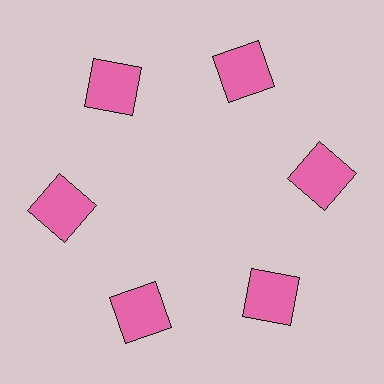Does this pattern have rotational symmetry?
Yes, this pattern has 6-fold rotational symmetry. It looks the same after rotating 60 degrees around the center.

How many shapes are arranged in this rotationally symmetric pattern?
There are 6 shapes, arranged in 6 groups of 1.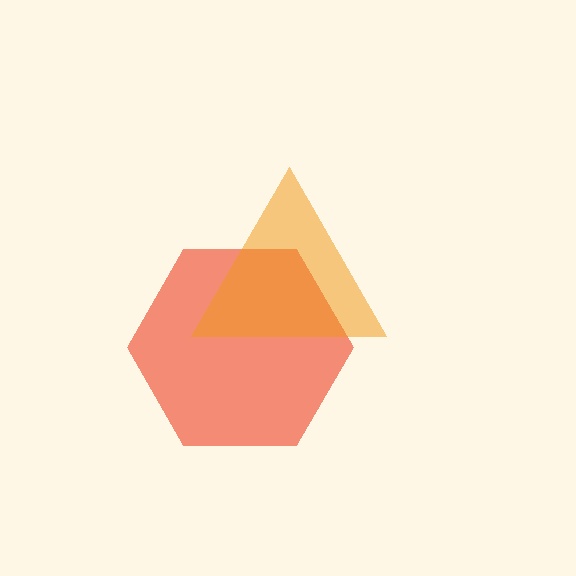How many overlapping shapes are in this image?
There are 2 overlapping shapes in the image.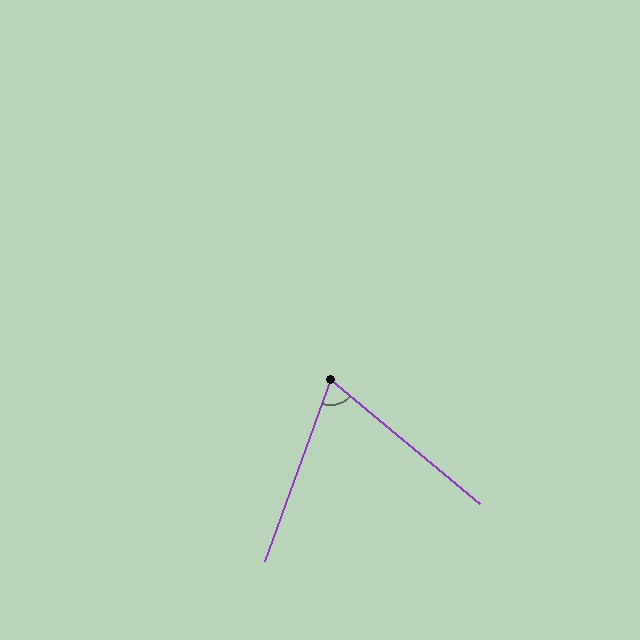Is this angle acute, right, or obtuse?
It is acute.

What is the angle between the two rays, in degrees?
Approximately 70 degrees.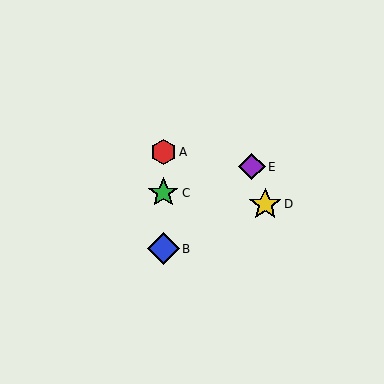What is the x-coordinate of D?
Object D is at x≈265.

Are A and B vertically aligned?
Yes, both are at x≈163.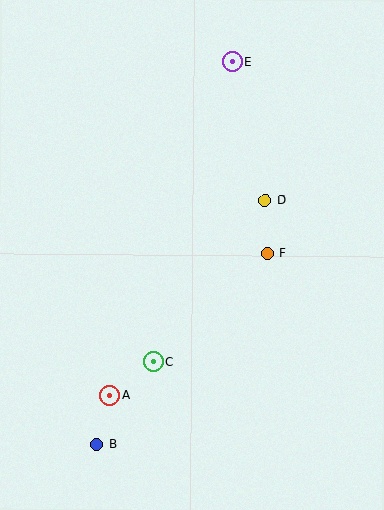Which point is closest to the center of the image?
Point F at (267, 253) is closest to the center.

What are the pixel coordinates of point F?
Point F is at (267, 253).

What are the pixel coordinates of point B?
Point B is at (97, 445).